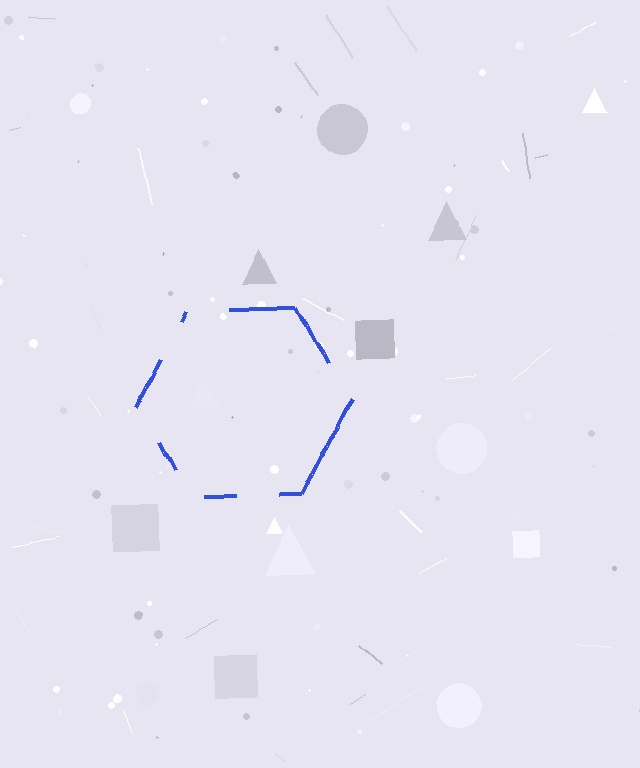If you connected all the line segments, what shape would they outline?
They would outline a hexagon.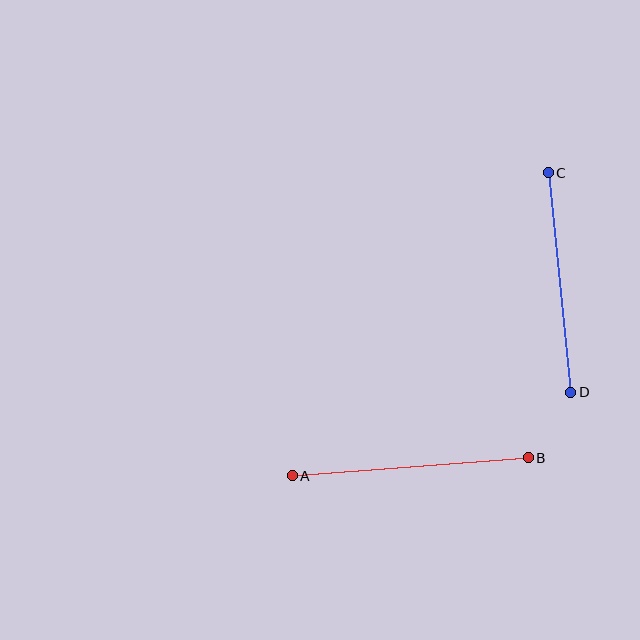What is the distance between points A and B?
The distance is approximately 236 pixels.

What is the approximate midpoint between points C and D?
The midpoint is at approximately (559, 283) pixels.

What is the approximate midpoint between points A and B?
The midpoint is at approximately (410, 467) pixels.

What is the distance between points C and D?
The distance is approximately 221 pixels.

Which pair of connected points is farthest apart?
Points A and B are farthest apart.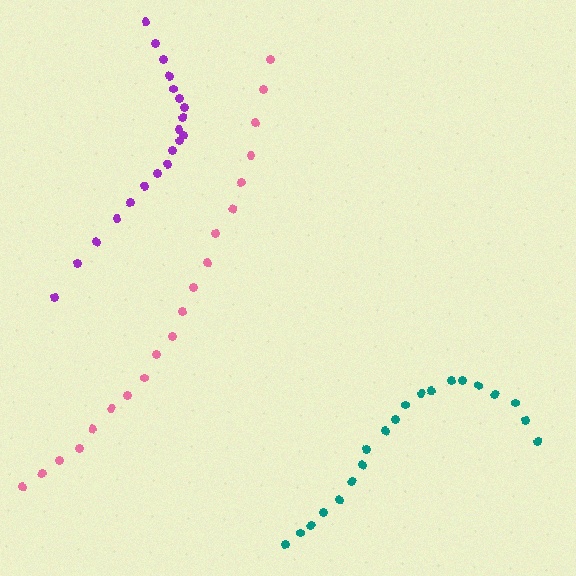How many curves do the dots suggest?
There are 3 distinct paths.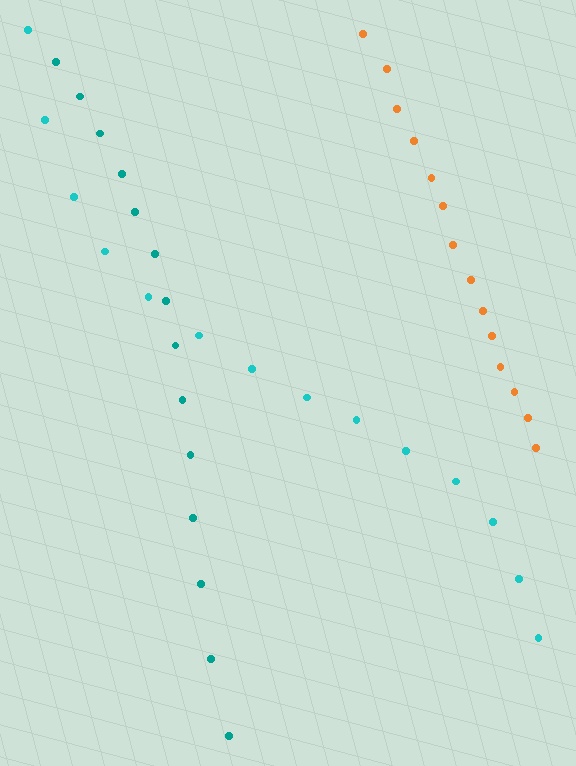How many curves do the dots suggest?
There are 3 distinct paths.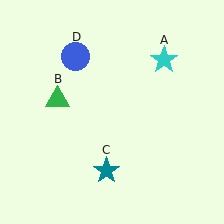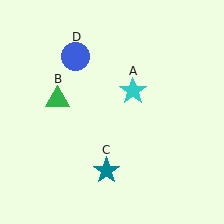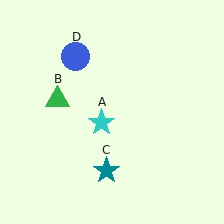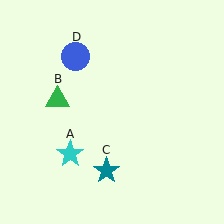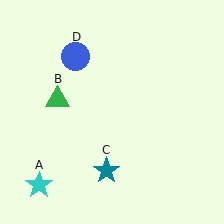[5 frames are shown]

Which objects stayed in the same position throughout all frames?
Green triangle (object B) and teal star (object C) and blue circle (object D) remained stationary.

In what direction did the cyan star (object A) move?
The cyan star (object A) moved down and to the left.